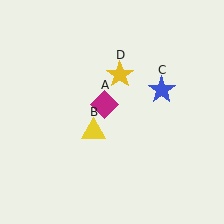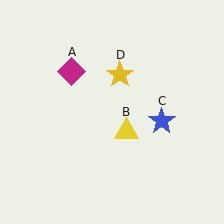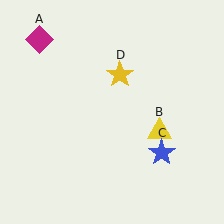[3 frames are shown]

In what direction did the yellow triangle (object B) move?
The yellow triangle (object B) moved right.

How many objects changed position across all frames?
3 objects changed position: magenta diamond (object A), yellow triangle (object B), blue star (object C).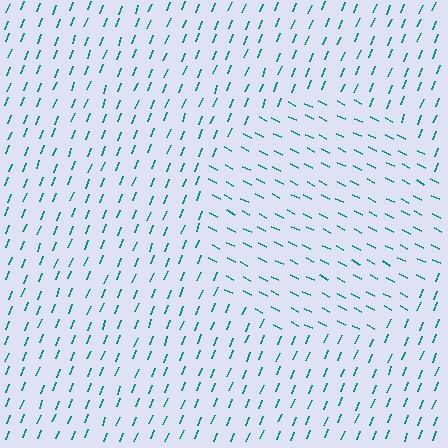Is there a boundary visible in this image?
Yes, there is a texture boundary formed by a change in line orientation.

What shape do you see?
I see a circle.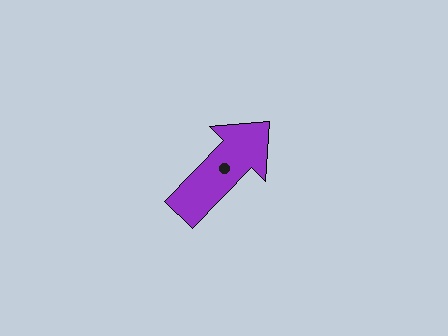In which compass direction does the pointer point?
Northeast.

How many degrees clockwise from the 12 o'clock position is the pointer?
Approximately 44 degrees.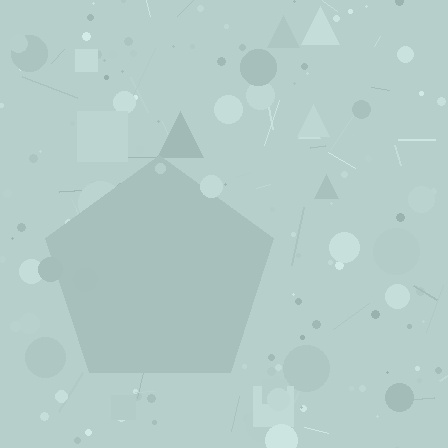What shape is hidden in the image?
A pentagon is hidden in the image.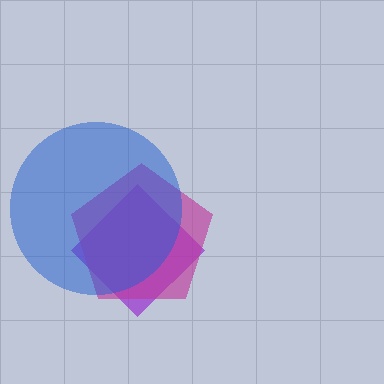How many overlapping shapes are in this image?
There are 3 overlapping shapes in the image.